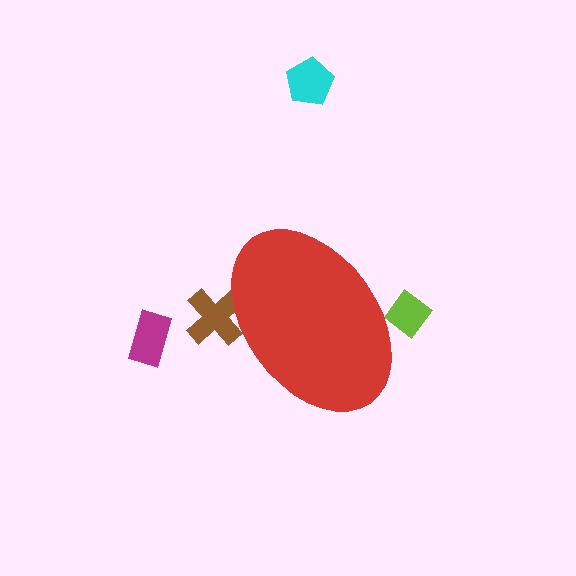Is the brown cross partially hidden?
Yes, the brown cross is partially hidden behind the red ellipse.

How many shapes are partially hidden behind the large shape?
2 shapes are partially hidden.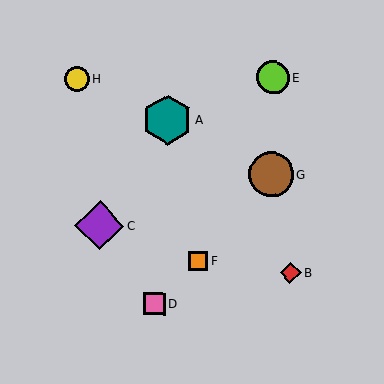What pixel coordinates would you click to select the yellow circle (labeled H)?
Click at (77, 79) to select the yellow circle H.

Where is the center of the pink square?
The center of the pink square is at (154, 304).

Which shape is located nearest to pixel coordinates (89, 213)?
The purple diamond (labeled C) at (99, 226) is nearest to that location.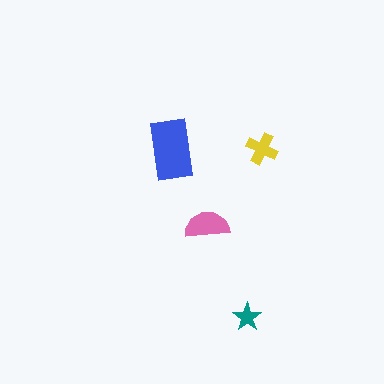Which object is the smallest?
The teal star.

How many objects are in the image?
There are 4 objects in the image.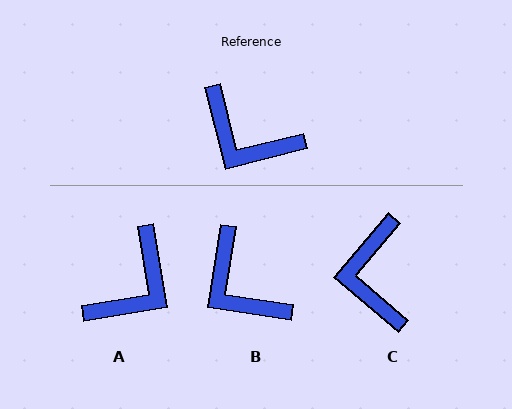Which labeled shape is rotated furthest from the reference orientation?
A, about 85 degrees away.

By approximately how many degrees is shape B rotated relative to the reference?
Approximately 23 degrees clockwise.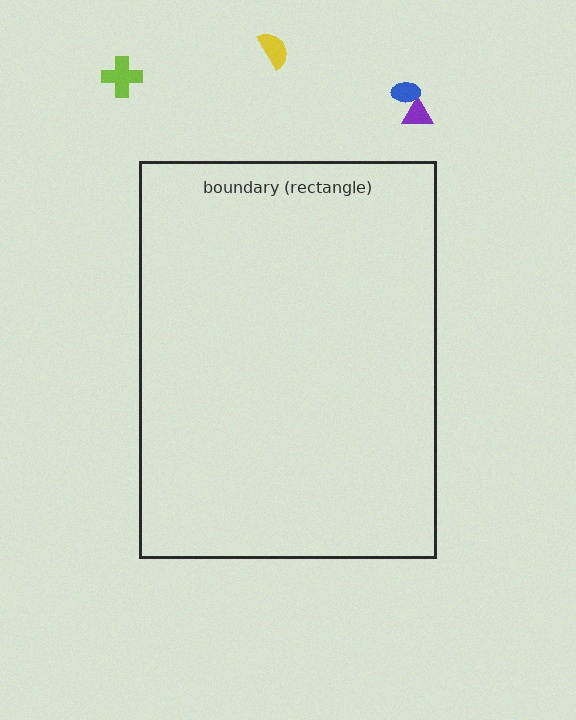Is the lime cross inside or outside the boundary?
Outside.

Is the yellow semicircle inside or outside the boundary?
Outside.